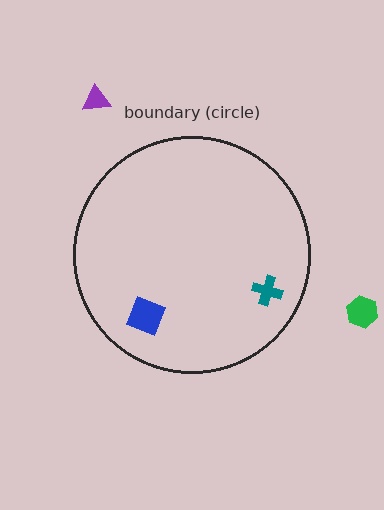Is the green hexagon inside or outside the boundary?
Outside.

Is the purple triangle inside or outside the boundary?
Outside.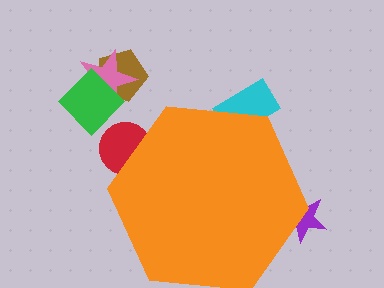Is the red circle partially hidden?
Yes, the red circle is partially hidden behind the orange hexagon.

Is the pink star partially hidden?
No, the pink star is fully visible.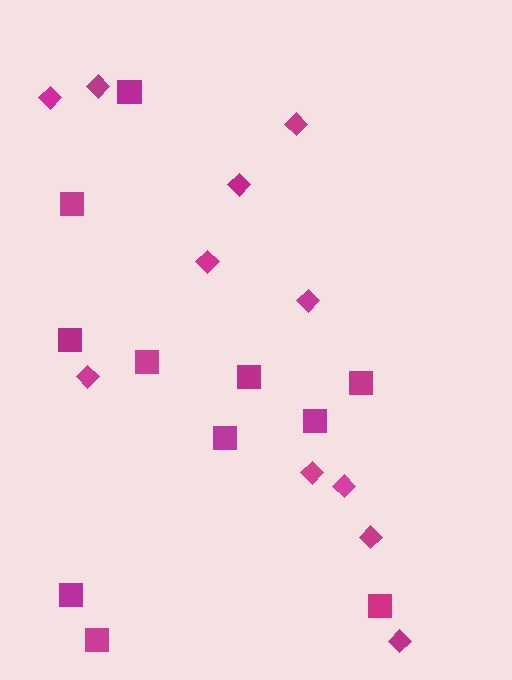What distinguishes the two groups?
There are 2 groups: one group of diamonds (11) and one group of squares (11).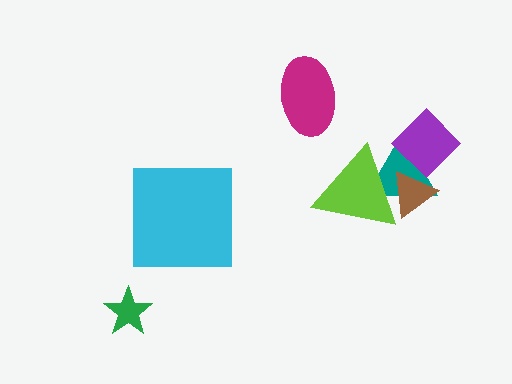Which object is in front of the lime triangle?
The brown triangle is in front of the lime triangle.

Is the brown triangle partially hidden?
Yes, it is partially covered by another shape.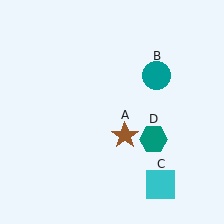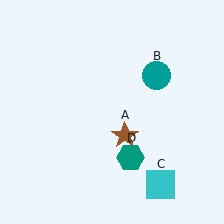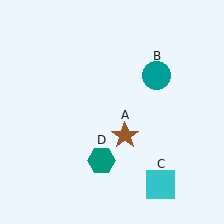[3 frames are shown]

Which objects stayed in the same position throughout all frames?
Brown star (object A) and teal circle (object B) and cyan square (object C) remained stationary.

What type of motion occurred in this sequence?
The teal hexagon (object D) rotated clockwise around the center of the scene.